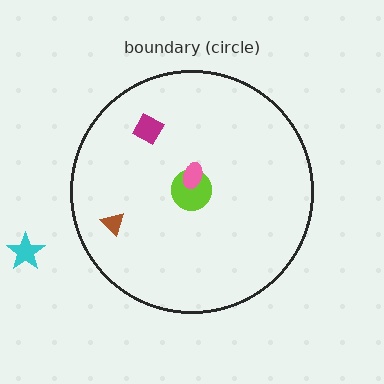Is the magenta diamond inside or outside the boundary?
Inside.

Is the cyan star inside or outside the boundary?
Outside.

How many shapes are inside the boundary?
4 inside, 1 outside.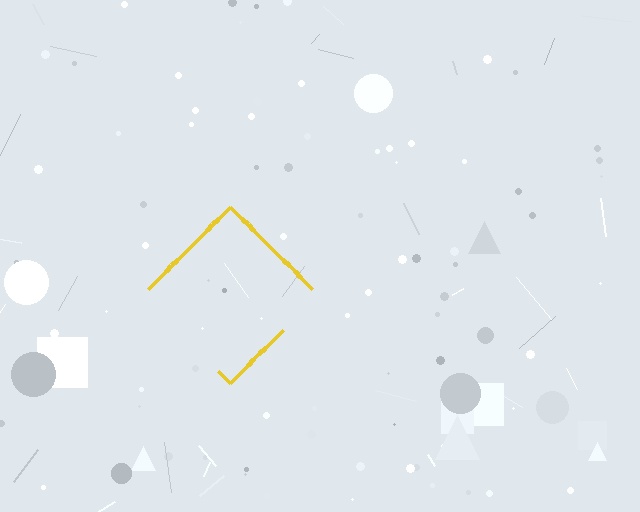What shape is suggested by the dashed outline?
The dashed outline suggests a diamond.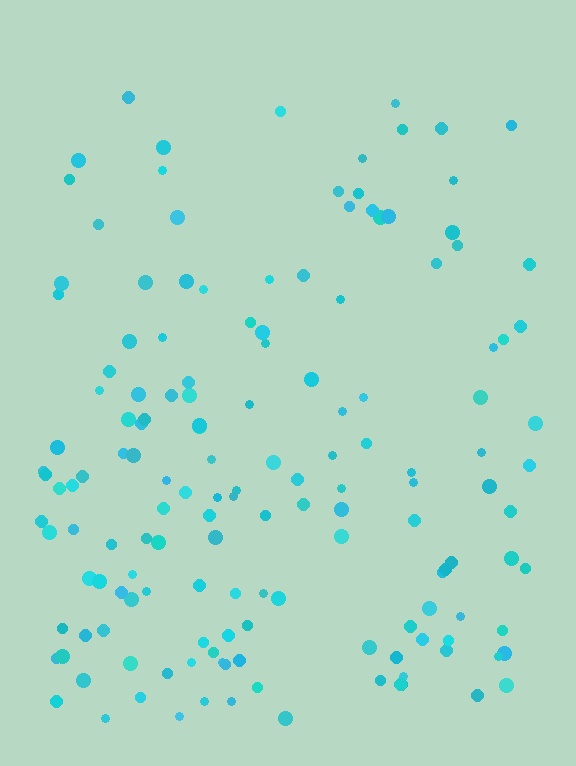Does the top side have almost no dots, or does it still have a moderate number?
Still a moderate number, just noticeably fewer than the bottom.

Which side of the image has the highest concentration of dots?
The bottom.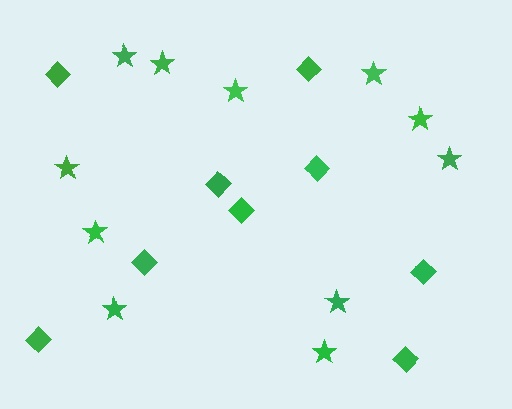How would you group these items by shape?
There are 2 groups: one group of diamonds (9) and one group of stars (11).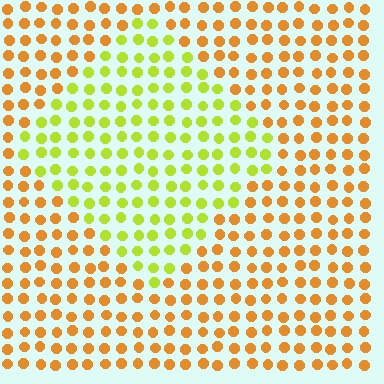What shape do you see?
I see a diamond.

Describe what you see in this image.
The image is filled with small orange elements in a uniform arrangement. A diamond-shaped region is visible where the elements are tinted to a slightly different hue, forming a subtle color boundary.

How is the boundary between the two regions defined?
The boundary is defined purely by a slight shift in hue (about 46 degrees). Spacing, size, and orientation are identical on both sides.